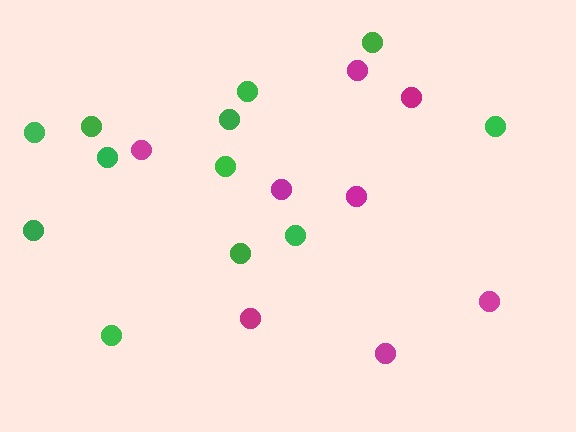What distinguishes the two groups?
There are 2 groups: one group of green circles (12) and one group of magenta circles (8).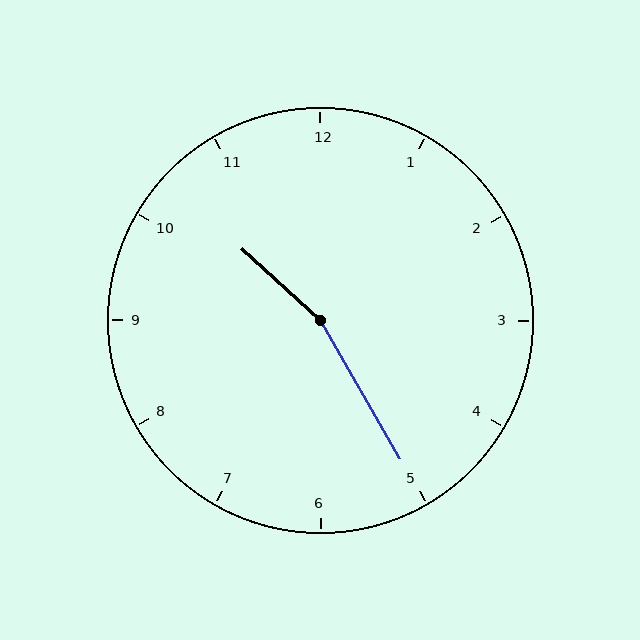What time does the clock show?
10:25.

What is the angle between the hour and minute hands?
Approximately 162 degrees.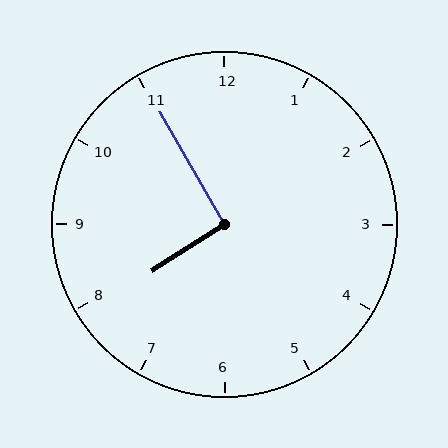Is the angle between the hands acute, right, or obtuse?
It is right.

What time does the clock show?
7:55.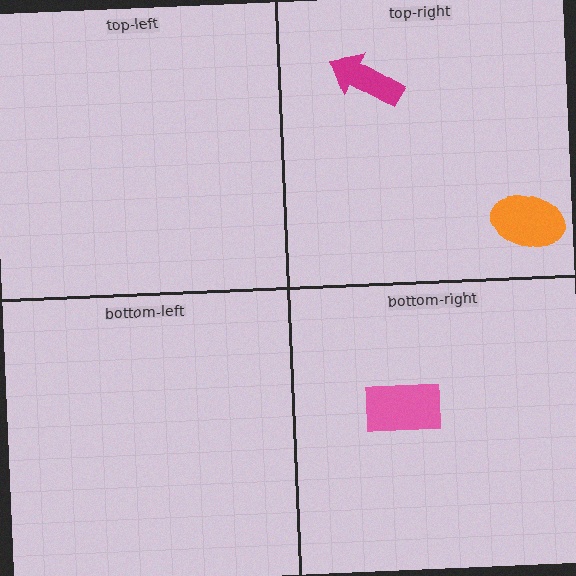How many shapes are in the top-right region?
2.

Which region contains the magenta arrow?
The top-right region.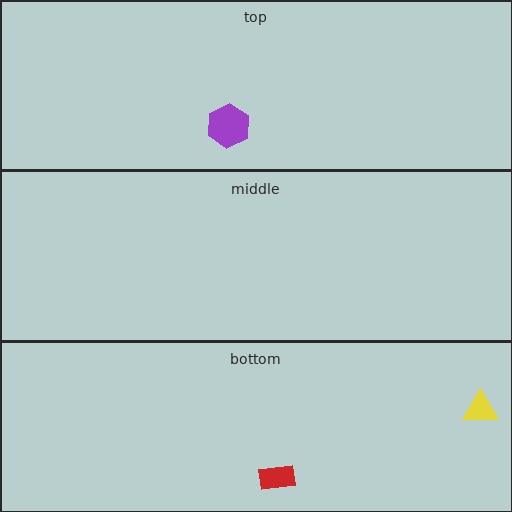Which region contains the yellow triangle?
The bottom region.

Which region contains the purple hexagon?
The top region.